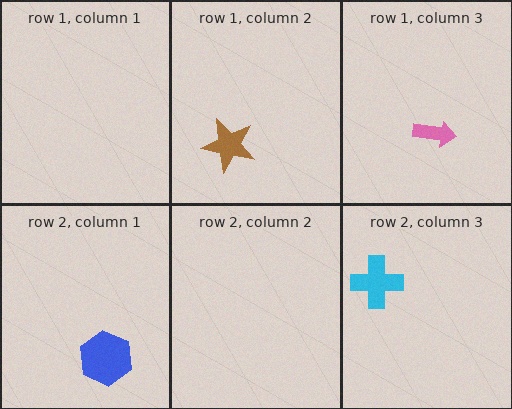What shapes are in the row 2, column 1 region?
The blue hexagon.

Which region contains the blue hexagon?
The row 2, column 1 region.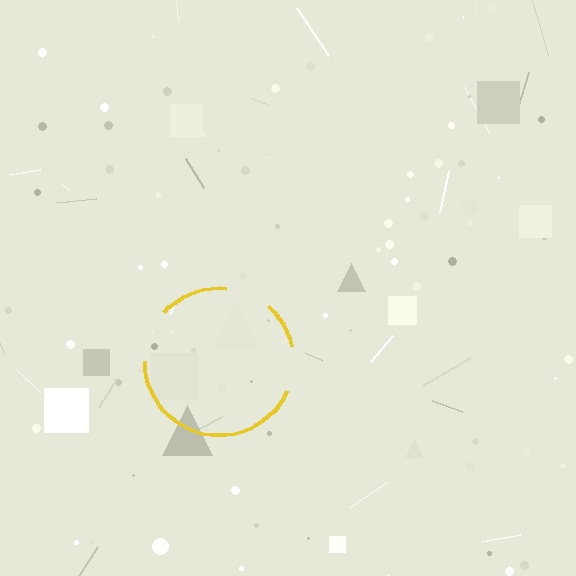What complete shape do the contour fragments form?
The contour fragments form a circle.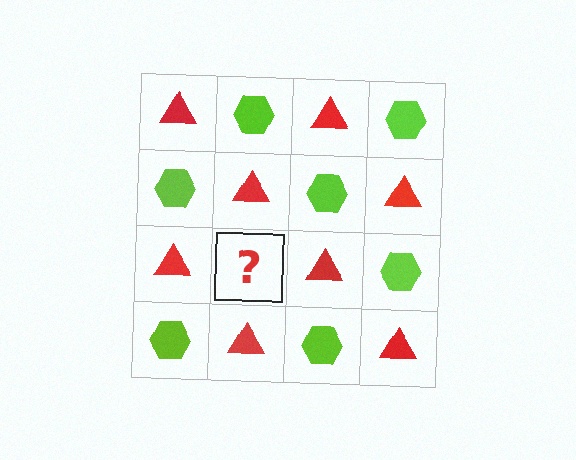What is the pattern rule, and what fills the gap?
The rule is that it alternates red triangle and lime hexagon in a checkerboard pattern. The gap should be filled with a lime hexagon.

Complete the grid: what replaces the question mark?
The question mark should be replaced with a lime hexagon.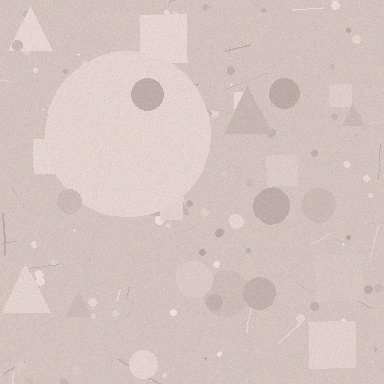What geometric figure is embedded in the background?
A circle is embedded in the background.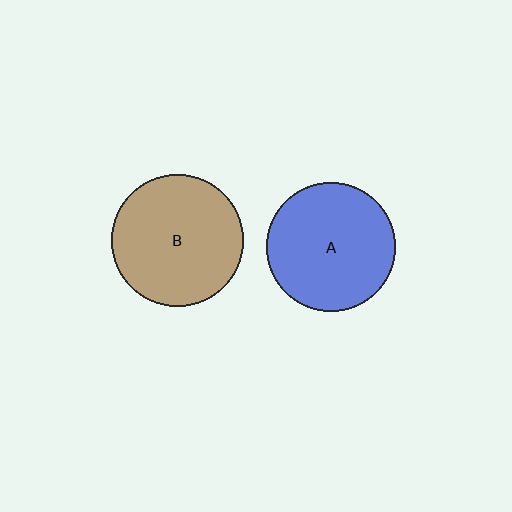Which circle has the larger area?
Circle B (brown).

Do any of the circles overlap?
No, none of the circles overlap.